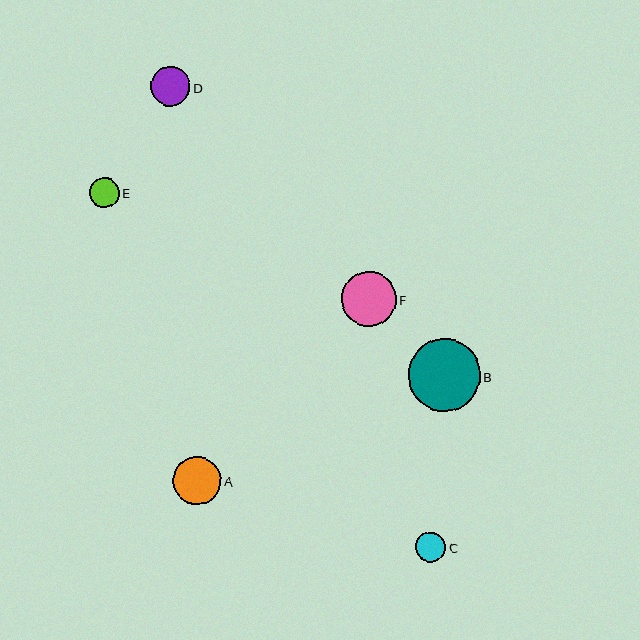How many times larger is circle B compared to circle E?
Circle B is approximately 2.4 times the size of circle E.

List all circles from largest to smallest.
From largest to smallest: B, F, A, D, C, E.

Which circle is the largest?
Circle B is the largest with a size of approximately 72 pixels.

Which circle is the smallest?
Circle E is the smallest with a size of approximately 30 pixels.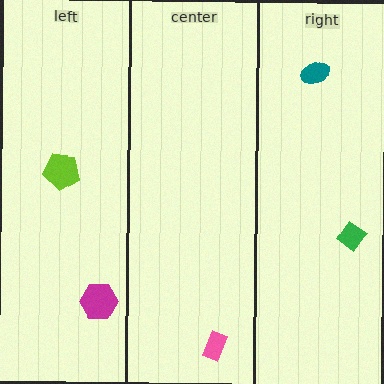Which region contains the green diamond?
The right region.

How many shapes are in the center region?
1.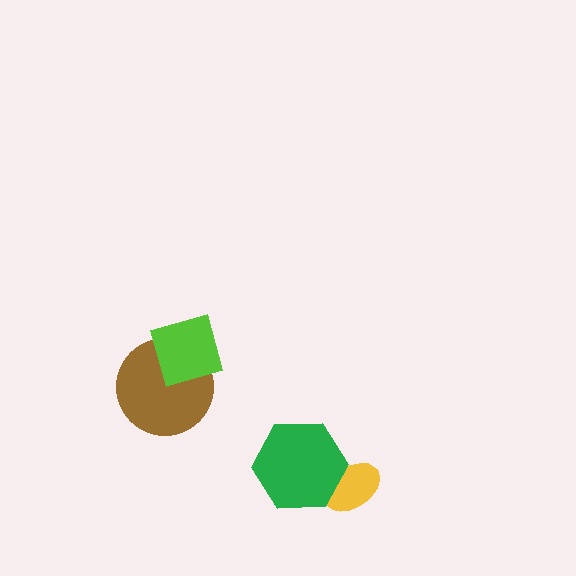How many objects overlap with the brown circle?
1 object overlaps with the brown circle.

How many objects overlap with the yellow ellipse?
1 object overlaps with the yellow ellipse.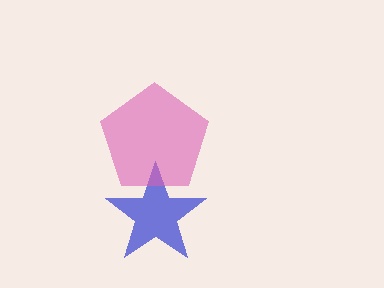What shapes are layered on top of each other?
The layered shapes are: a blue star, a pink pentagon.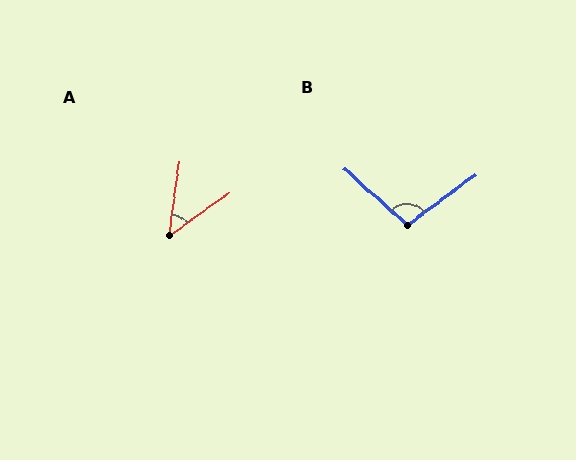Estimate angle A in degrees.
Approximately 47 degrees.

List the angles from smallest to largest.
A (47°), B (102°).